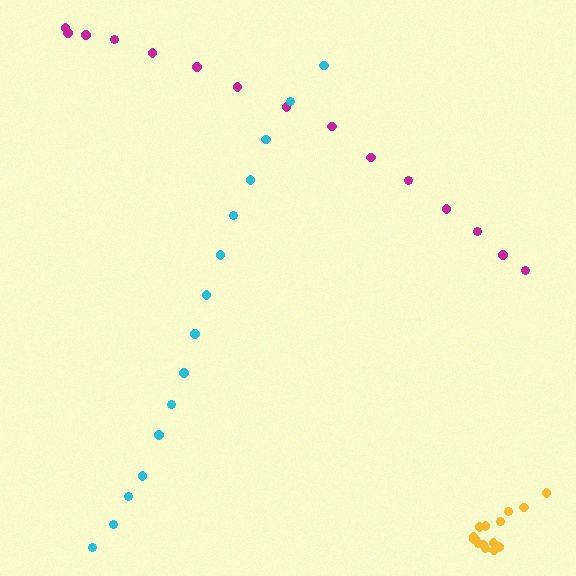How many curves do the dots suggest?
There are 3 distinct paths.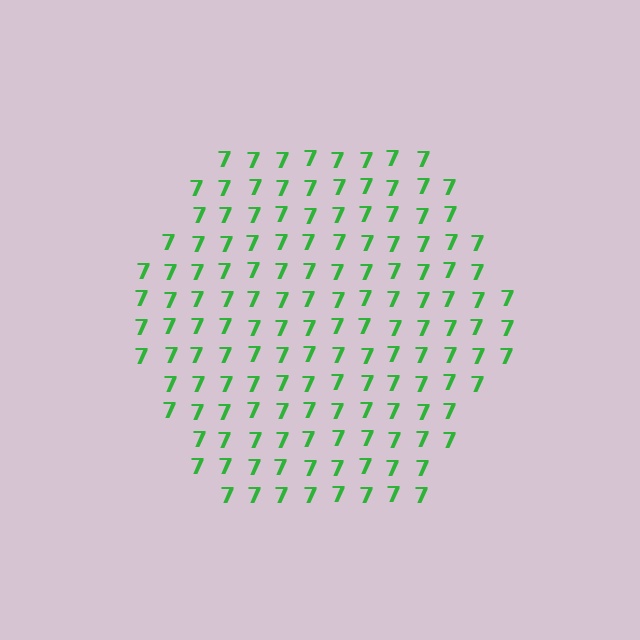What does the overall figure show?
The overall figure shows a hexagon.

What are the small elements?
The small elements are digit 7's.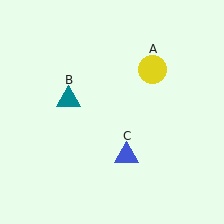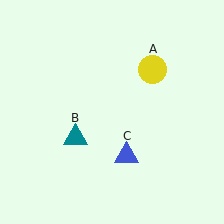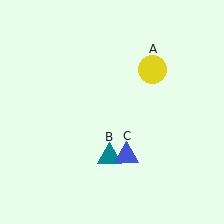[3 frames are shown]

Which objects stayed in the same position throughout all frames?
Yellow circle (object A) and blue triangle (object C) remained stationary.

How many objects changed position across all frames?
1 object changed position: teal triangle (object B).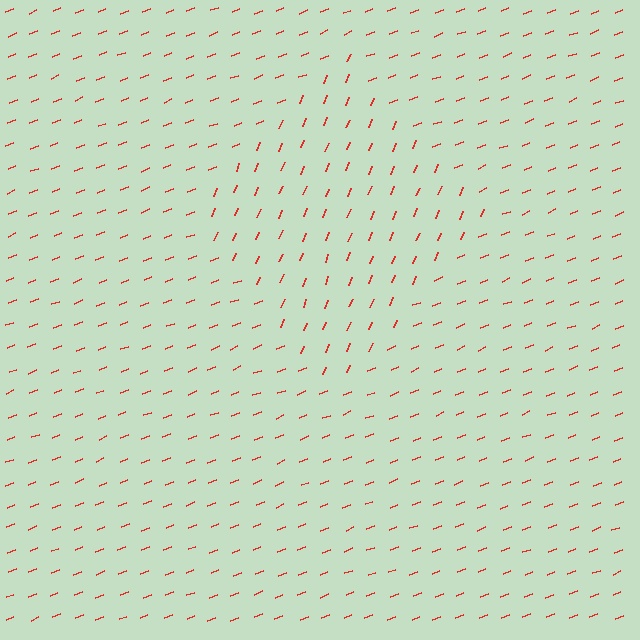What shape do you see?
I see a diamond.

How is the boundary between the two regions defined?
The boundary is defined purely by a change in line orientation (approximately 45 degrees difference). All lines are the same color and thickness.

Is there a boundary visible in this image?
Yes, there is a texture boundary formed by a change in line orientation.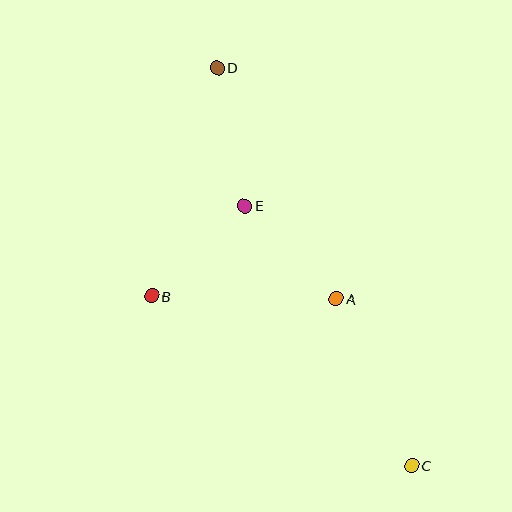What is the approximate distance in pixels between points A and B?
The distance between A and B is approximately 185 pixels.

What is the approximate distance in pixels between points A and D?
The distance between A and D is approximately 260 pixels.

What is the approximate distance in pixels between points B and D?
The distance between B and D is approximately 237 pixels.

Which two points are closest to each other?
Points B and E are closest to each other.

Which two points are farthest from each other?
Points C and D are farthest from each other.